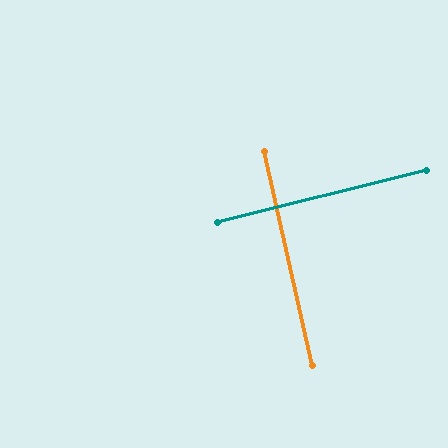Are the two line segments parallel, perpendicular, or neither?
Perpendicular — they meet at approximately 89°.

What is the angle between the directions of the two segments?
Approximately 89 degrees.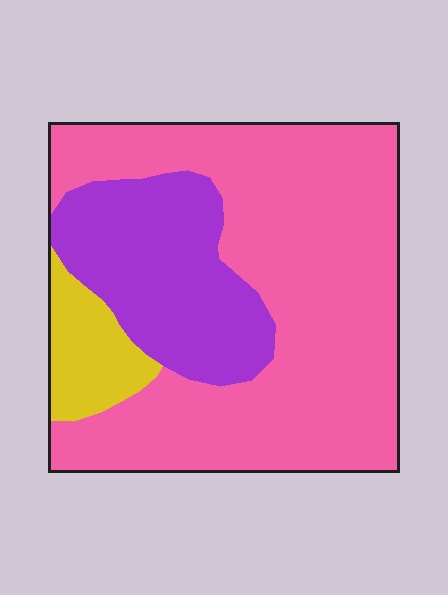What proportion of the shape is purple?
Purple takes up between a sixth and a third of the shape.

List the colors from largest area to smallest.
From largest to smallest: pink, purple, yellow.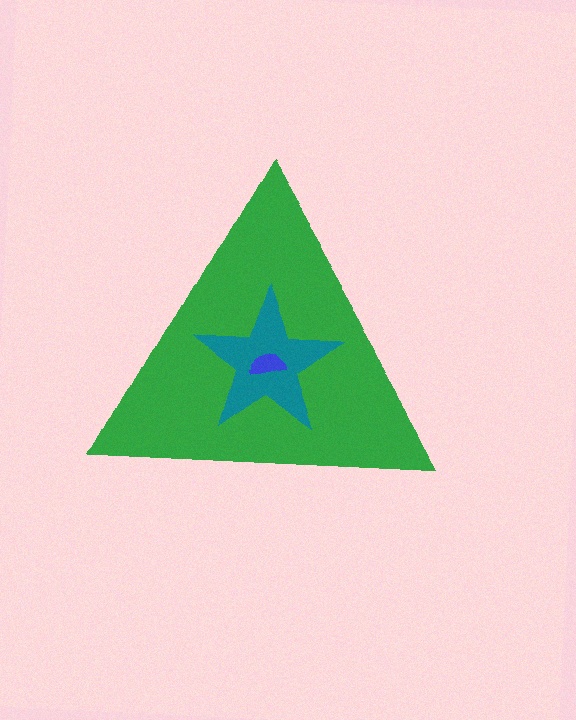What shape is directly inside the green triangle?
The teal star.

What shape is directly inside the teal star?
The blue semicircle.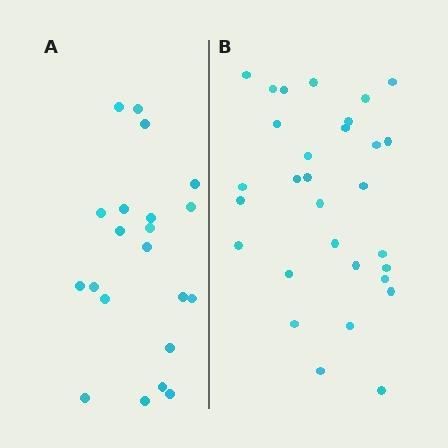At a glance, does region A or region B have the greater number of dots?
Region B (the right region) has more dots.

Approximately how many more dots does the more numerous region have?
Region B has roughly 8 or so more dots than region A.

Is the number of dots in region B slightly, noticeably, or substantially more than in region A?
Region B has noticeably more, but not dramatically so. The ratio is roughly 1.4 to 1.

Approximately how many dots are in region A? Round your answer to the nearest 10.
About 20 dots. (The exact count is 21, which rounds to 20.)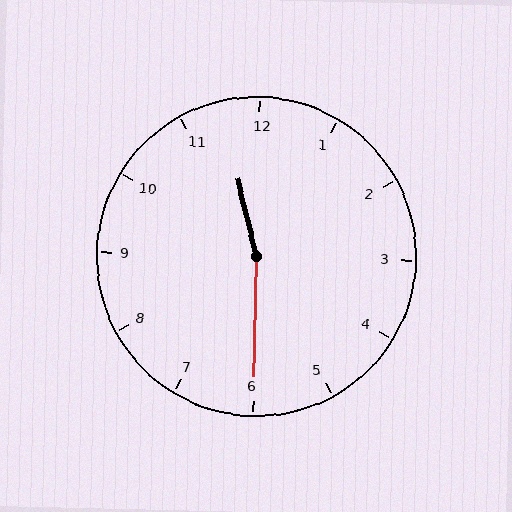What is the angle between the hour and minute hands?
Approximately 165 degrees.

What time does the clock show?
11:30.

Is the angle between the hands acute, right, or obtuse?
It is obtuse.